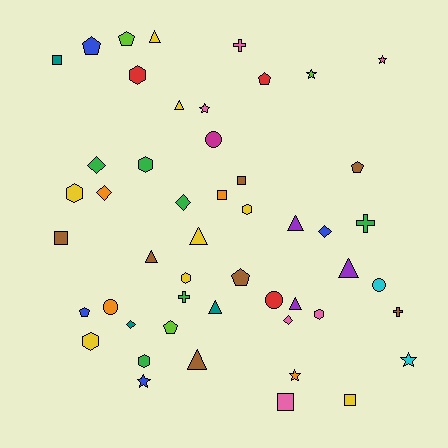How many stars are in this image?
There are 6 stars.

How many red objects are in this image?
There are 3 red objects.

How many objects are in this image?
There are 50 objects.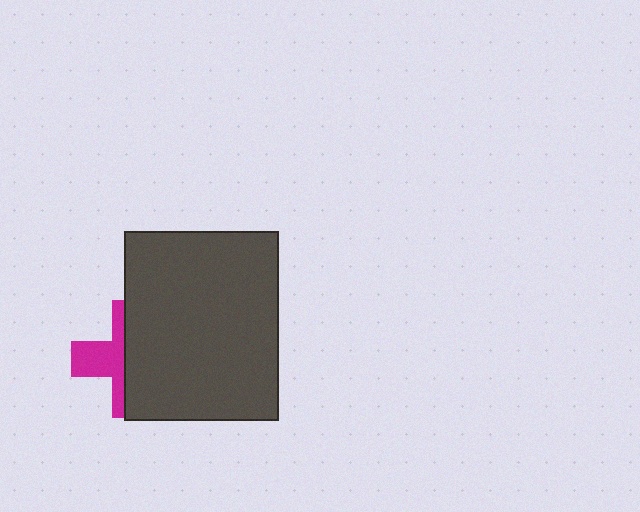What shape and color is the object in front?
The object in front is a dark gray rectangle.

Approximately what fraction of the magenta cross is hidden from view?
Roughly 60% of the magenta cross is hidden behind the dark gray rectangle.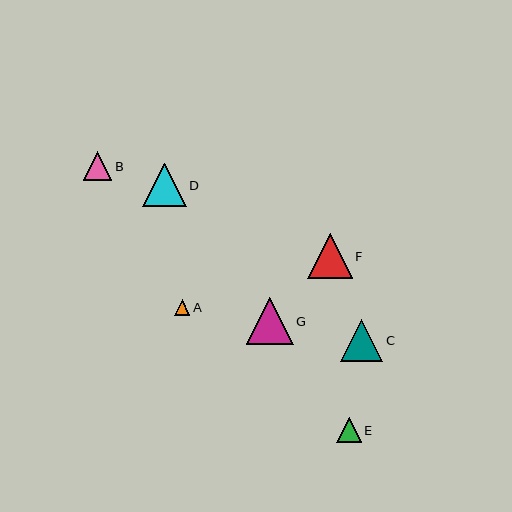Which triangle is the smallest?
Triangle A is the smallest with a size of approximately 15 pixels.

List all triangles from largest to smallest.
From largest to smallest: G, F, D, C, B, E, A.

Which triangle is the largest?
Triangle G is the largest with a size of approximately 47 pixels.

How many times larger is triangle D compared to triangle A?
Triangle D is approximately 2.8 times the size of triangle A.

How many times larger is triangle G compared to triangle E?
Triangle G is approximately 1.9 times the size of triangle E.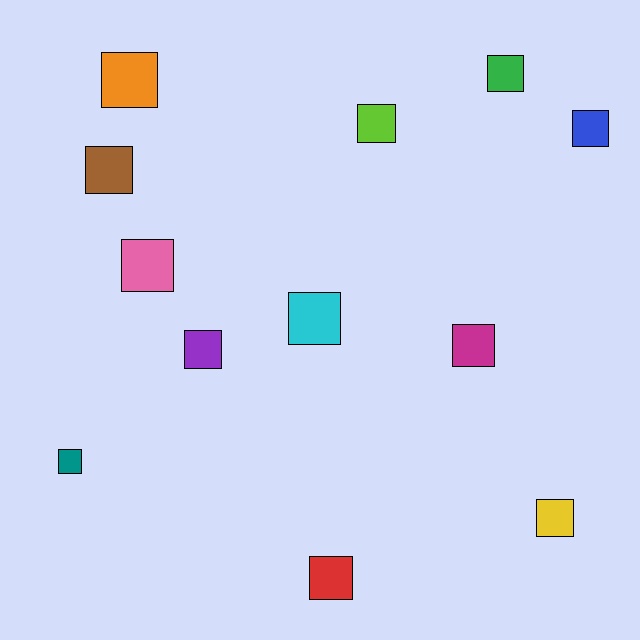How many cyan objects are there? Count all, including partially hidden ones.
There is 1 cyan object.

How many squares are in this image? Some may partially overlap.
There are 12 squares.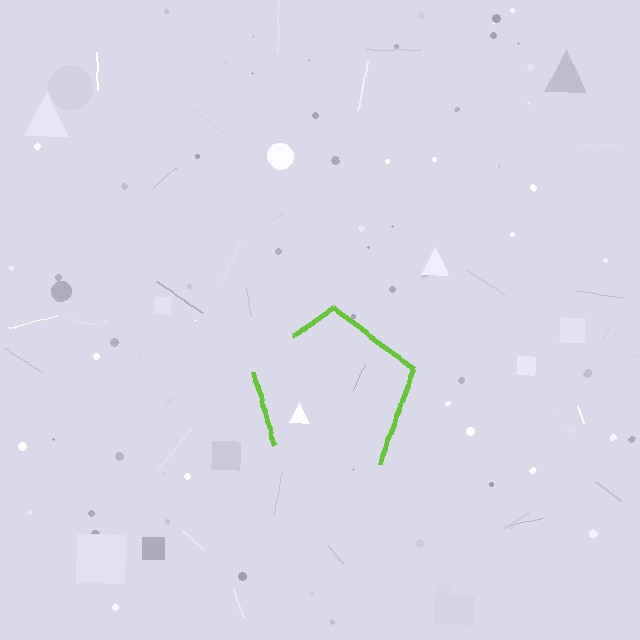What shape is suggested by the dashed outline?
The dashed outline suggests a pentagon.